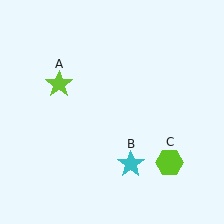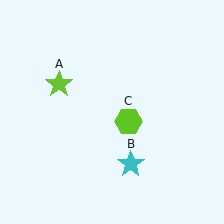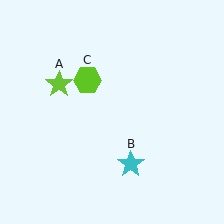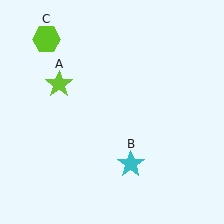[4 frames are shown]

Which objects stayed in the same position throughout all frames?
Lime star (object A) and cyan star (object B) remained stationary.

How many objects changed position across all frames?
1 object changed position: lime hexagon (object C).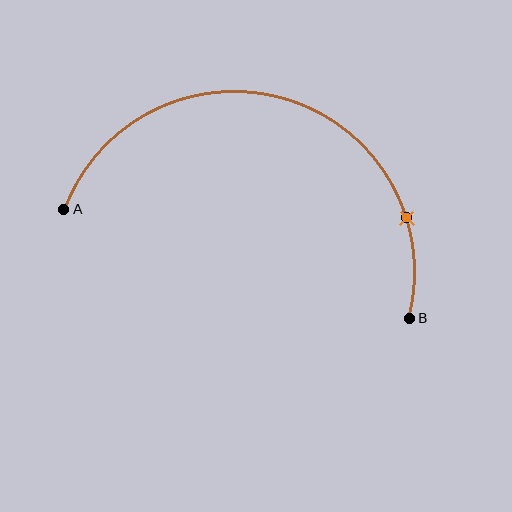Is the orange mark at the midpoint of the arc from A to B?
No. The orange mark lies on the arc but is closer to endpoint B. The arc midpoint would be at the point on the curve equidistant along the arc from both A and B.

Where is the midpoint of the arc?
The arc midpoint is the point on the curve farthest from the straight line joining A and B. It sits above that line.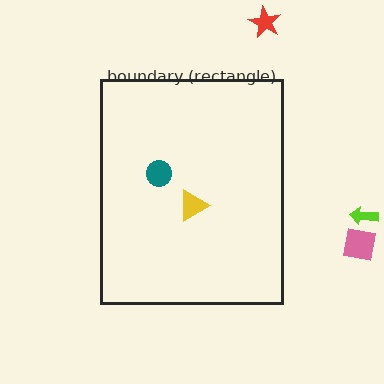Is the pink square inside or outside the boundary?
Outside.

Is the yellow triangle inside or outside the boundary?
Inside.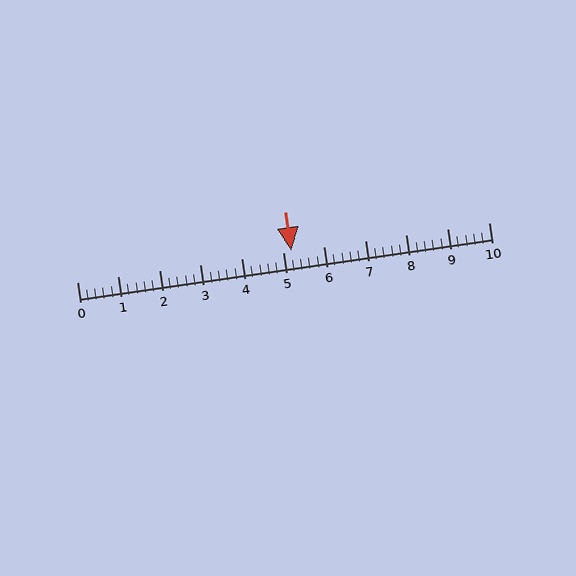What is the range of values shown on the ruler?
The ruler shows values from 0 to 10.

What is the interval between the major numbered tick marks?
The major tick marks are spaced 1 units apart.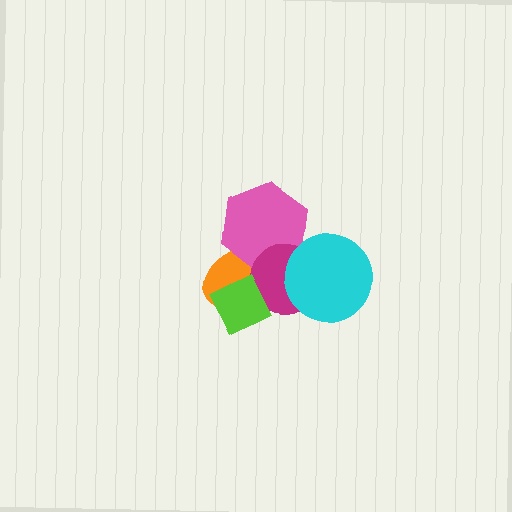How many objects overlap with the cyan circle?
2 objects overlap with the cyan circle.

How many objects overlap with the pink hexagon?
2 objects overlap with the pink hexagon.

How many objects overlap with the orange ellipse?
4 objects overlap with the orange ellipse.